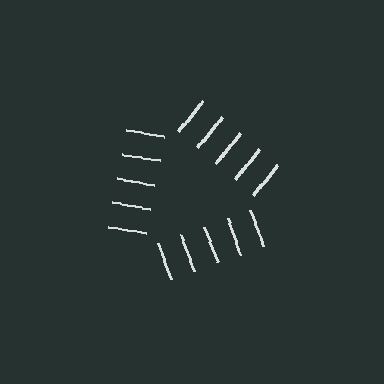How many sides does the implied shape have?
3 sides — the line-ends trace a triangle.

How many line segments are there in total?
15 — 5 along each of the 3 edges.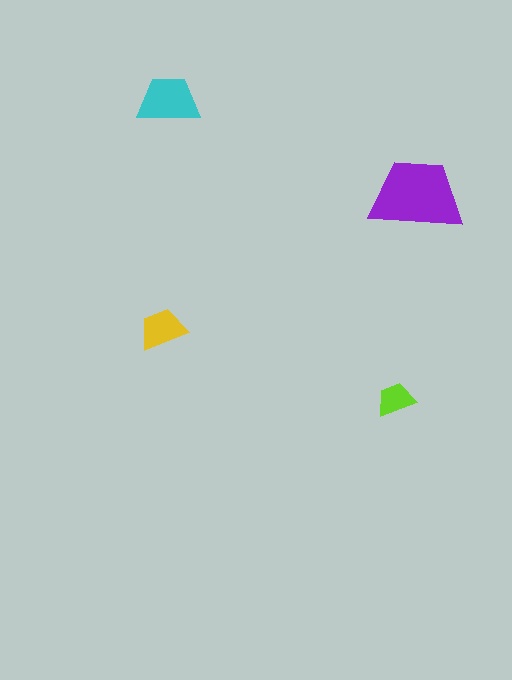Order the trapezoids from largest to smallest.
the purple one, the cyan one, the yellow one, the lime one.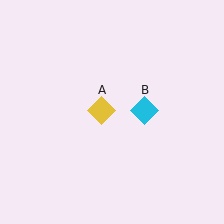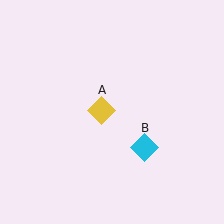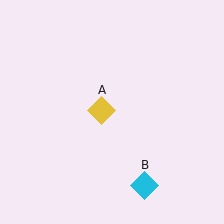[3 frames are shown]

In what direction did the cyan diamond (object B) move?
The cyan diamond (object B) moved down.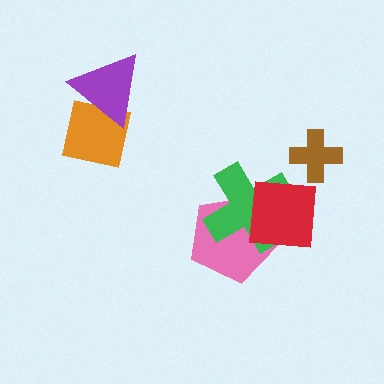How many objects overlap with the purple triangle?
1 object overlaps with the purple triangle.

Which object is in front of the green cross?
The red square is in front of the green cross.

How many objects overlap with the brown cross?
0 objects overlap with the brown cross.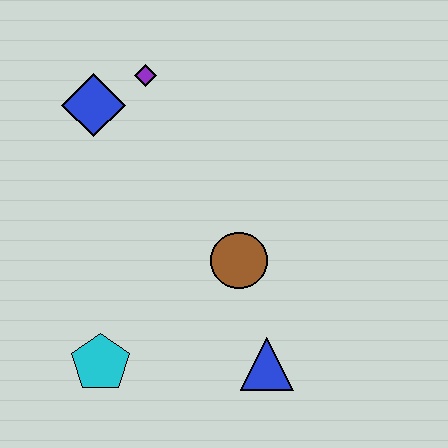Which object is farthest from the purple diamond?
The blue triangle is farthest from the purple diamond.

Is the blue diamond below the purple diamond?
Yes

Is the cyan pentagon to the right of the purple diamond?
No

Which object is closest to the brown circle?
The blue triangle is closest to the brown circle.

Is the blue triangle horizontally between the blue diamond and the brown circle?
No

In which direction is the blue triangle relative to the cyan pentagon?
The blue triangle is to the right of the cyan pentagon.